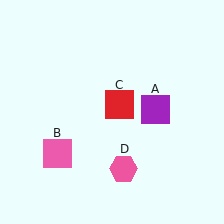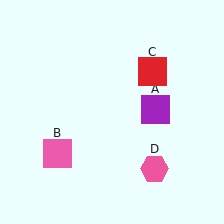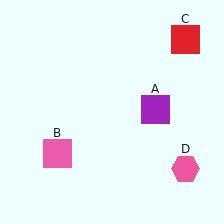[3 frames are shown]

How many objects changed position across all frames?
2 objects changed position: red square (object C), pink hexagon (object D).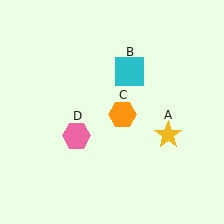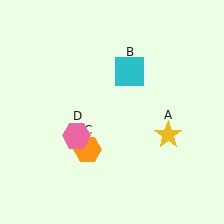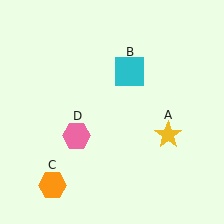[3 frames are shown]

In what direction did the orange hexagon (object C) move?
The orange hexagon (object C) moved down and to the left.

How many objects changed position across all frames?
1 object changed position: orange hexagon (object C).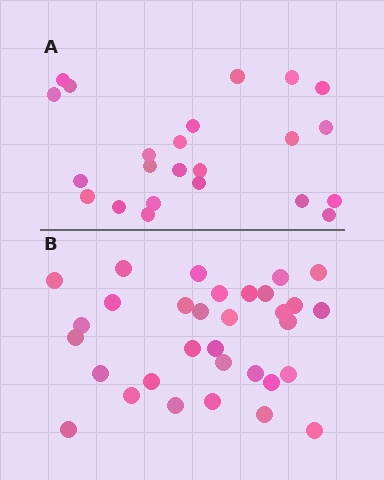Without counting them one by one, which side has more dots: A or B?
Region B (the bottom region) has more dots.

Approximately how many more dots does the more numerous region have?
Region B has roughly 8 or so more dots than region A.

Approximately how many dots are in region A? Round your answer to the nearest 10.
About 20 dots. (The exact count is 23, which rounds to 20.)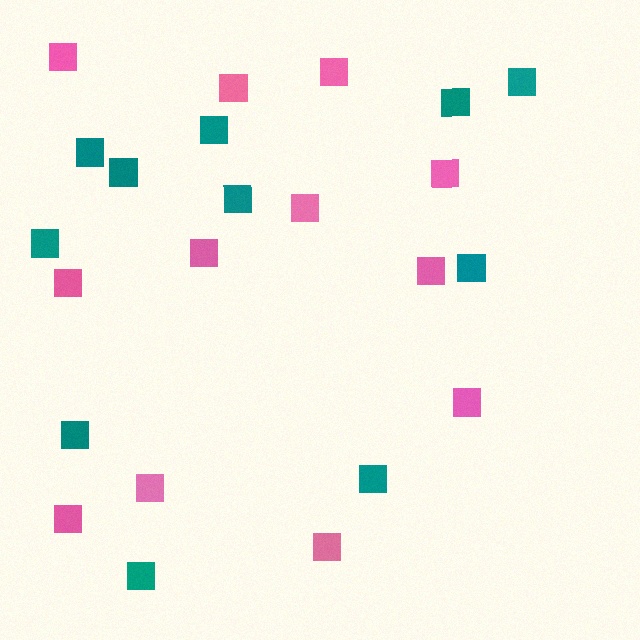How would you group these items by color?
There are 2 groups: one group of pink squares (12) and one group of teal squares (11).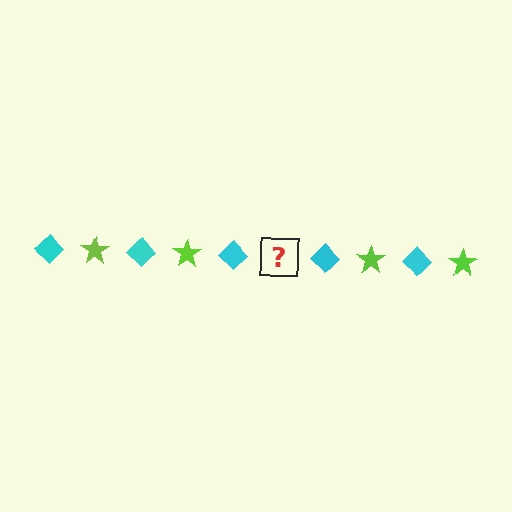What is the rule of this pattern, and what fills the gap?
The rule is that the pattern alternates between cyan diamond and lime star. The gap should be filled with a lime star.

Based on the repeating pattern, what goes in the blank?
The blank should be a lime star.